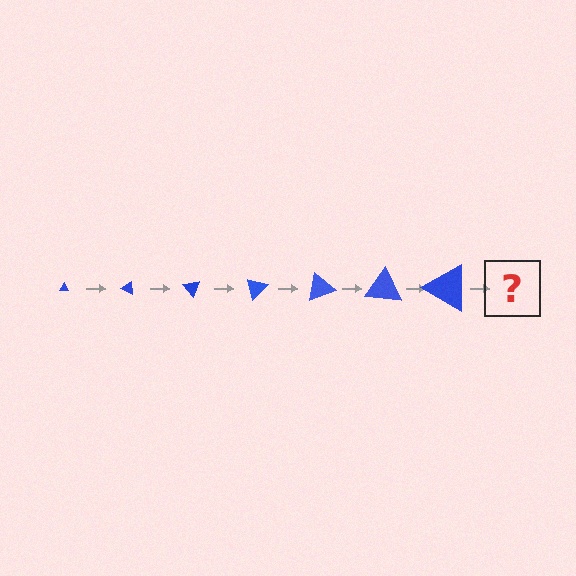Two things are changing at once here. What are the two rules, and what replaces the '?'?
The two rules are that the triangle grows larger each step and it rotates 25 degrees each step. The '?' should be a triangle, larger than the previous one and rotated 175 degrees from the start.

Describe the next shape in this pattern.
It should be a triangle, larger than the previous one and rotated 175 degrees from the start.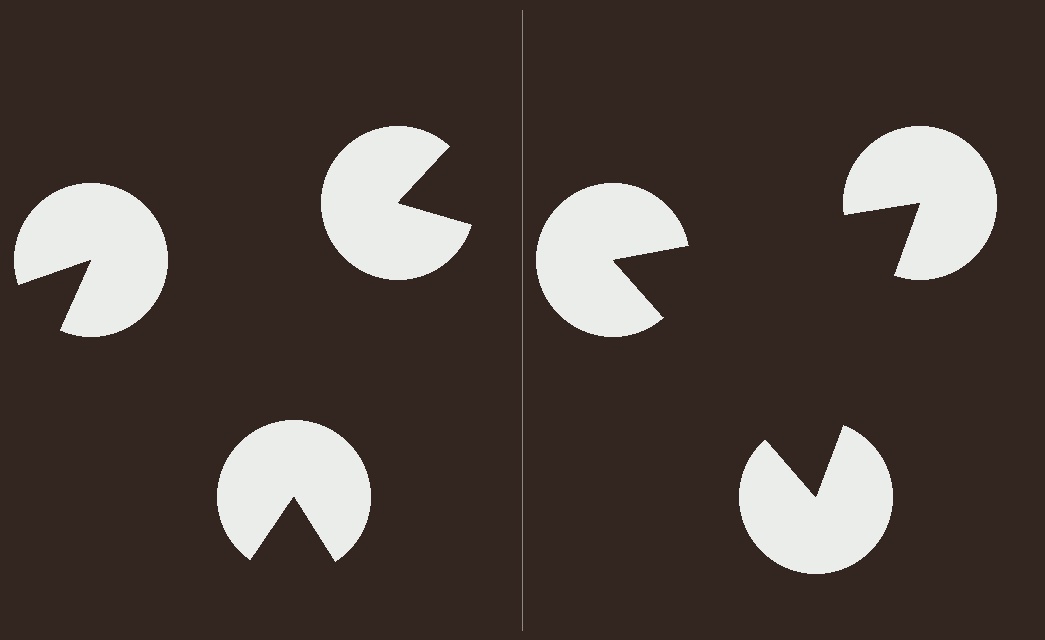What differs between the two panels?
The pac-man discs are positioned identically on both sides; only the wedge orientations differ. On the right they align to a triangle; on the left they are misaligned.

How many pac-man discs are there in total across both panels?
6 — 3 on each side.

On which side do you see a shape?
An illusory triangle appears on the right side. On the left side the wedge cuts are rotated, so no coherent shape forms.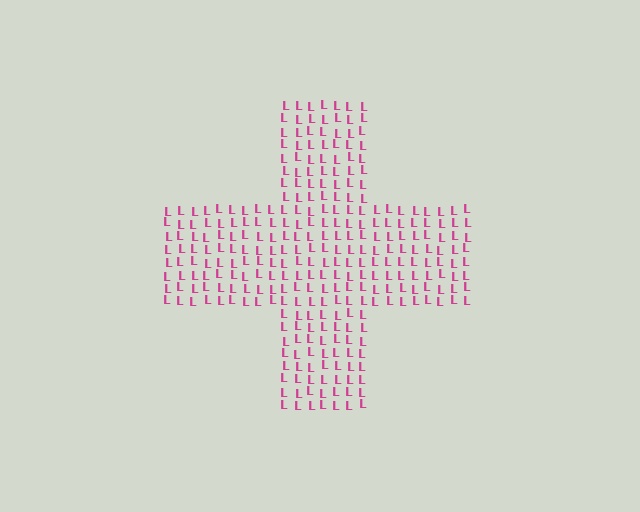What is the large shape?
The large shape is a cross.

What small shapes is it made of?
It is made of small letter L's.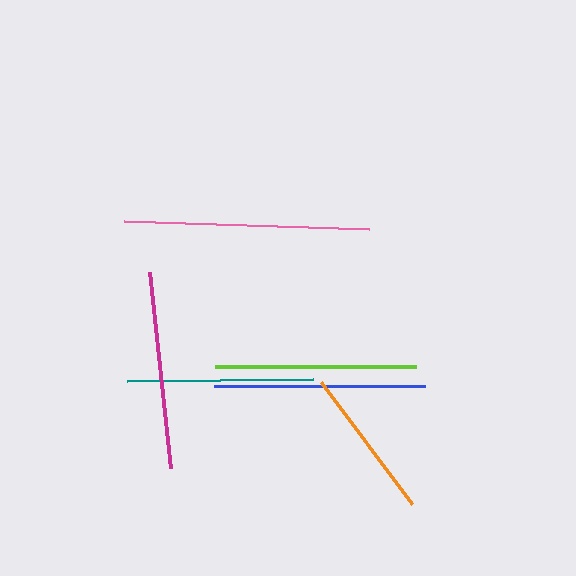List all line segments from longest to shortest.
From longest to shortest: pink, blue, lime, magenta, teal, orange.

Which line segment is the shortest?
The orange line is the shortest at approximately 152 pixels.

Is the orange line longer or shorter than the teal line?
The teal line is longer than the orange line.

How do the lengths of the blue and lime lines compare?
The blue and lime lines are approximately the same length.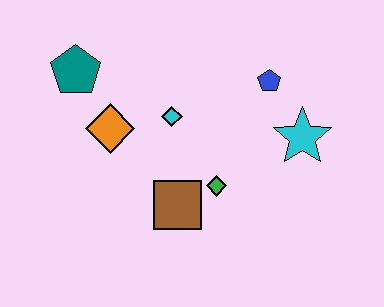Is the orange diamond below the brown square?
No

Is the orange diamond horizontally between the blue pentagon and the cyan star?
No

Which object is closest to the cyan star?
The blue pentagon is closest to the cyan star.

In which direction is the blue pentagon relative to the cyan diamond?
The blue pentagon is to the right of the cyan diamond.